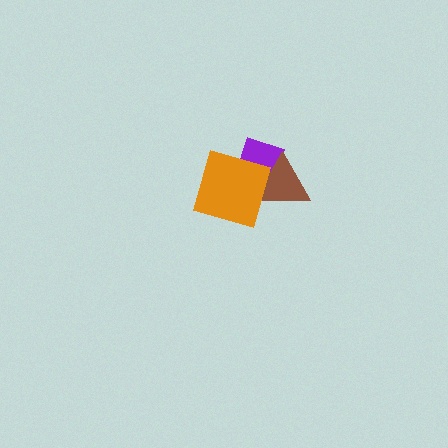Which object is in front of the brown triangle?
The orange square is in front of the brown triangle.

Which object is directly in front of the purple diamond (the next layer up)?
The brown triangle is directly in front of the purple diamond.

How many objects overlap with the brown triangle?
2 objects overlap with the brown triangle.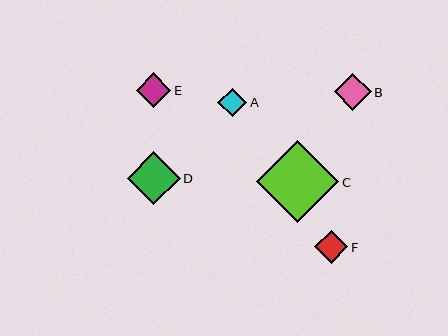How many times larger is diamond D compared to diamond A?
Diamond D is approximately 1.8 times the size of diamond A.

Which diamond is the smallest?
Diamond A is the smallest with a size of approximately 29 pixels.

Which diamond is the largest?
Diamond C is the largest with a size of approximately 82 pixels.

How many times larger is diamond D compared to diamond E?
Diamond D is approximately 1.5 times the size of diamond E.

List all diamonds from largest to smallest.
From largest to smallest: C, D, B, E, F, A.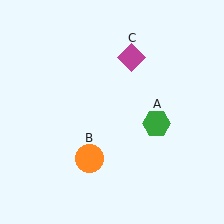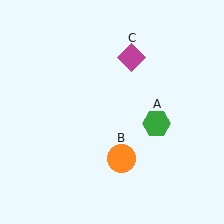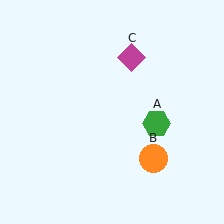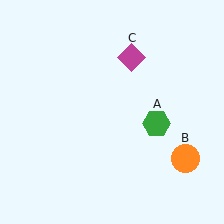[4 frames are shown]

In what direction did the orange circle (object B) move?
The orange circle (object B) moved right.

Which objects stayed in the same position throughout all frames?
Green hexagon (object A) and magenta diamond (object C) remained stationary.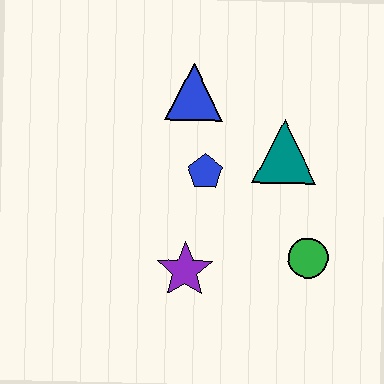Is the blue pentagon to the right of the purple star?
Yes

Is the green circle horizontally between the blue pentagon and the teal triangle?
No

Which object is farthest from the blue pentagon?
The green circle is farthest from the blue pentagon.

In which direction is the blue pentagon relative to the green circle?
The blue pentagon is to the left of the green circle.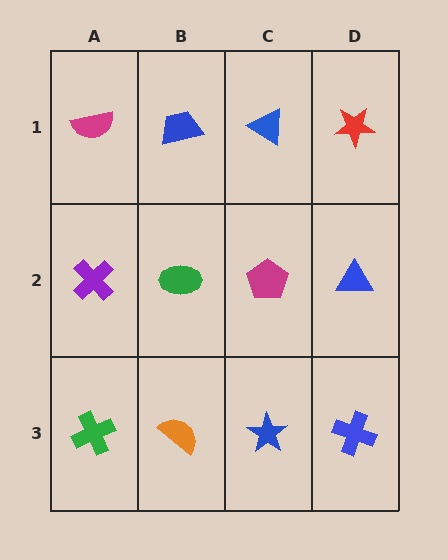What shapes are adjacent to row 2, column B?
A blue trapezoid (row 1, column B), an orange semicircle (row 3, column B), a purple cross (row 2, column A), a magenta pentagon (row 2, column C).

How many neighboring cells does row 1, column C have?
3.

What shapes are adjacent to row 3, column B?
A green ellipse (row 2, column B), a green cross (row 3, column A), a blue star (row 3, column C).